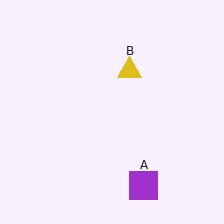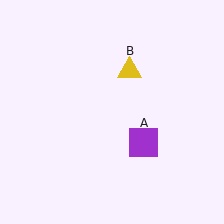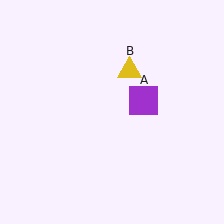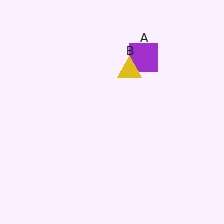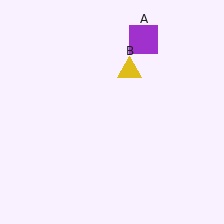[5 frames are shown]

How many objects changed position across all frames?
1 object changed position: purple square (object A).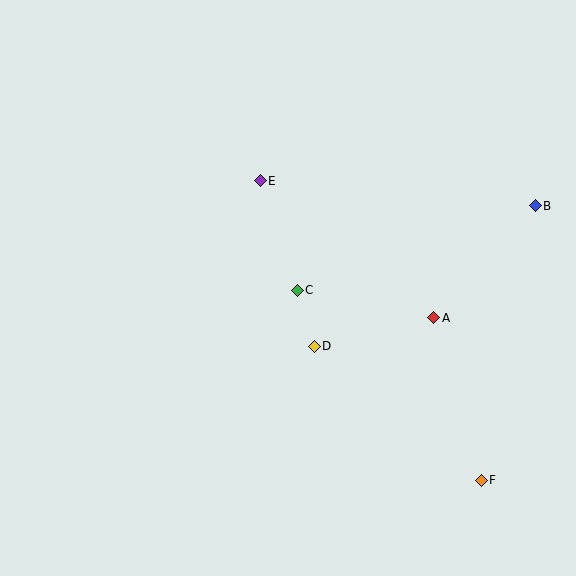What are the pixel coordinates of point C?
Point C is at (297, 290).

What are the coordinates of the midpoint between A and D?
The midpoint between A and D is at (374, 332).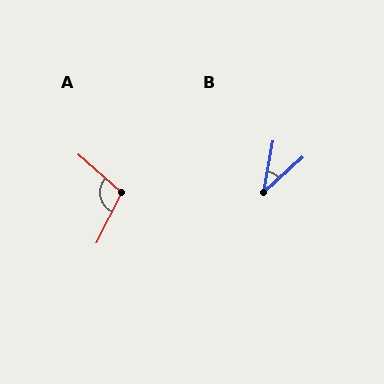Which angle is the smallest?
B, at approximately 38 degrees.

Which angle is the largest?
A, at approximately 104 degrees.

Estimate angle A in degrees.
Approximately 104 degrees.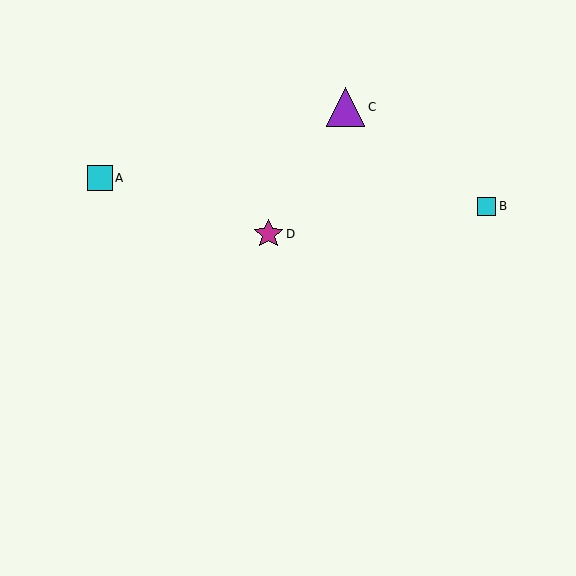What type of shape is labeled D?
Shape D is a magenta star.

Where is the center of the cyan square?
The center of the cyan square is at (100, 178).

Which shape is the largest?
The purple triangle (labeled C) is the largest.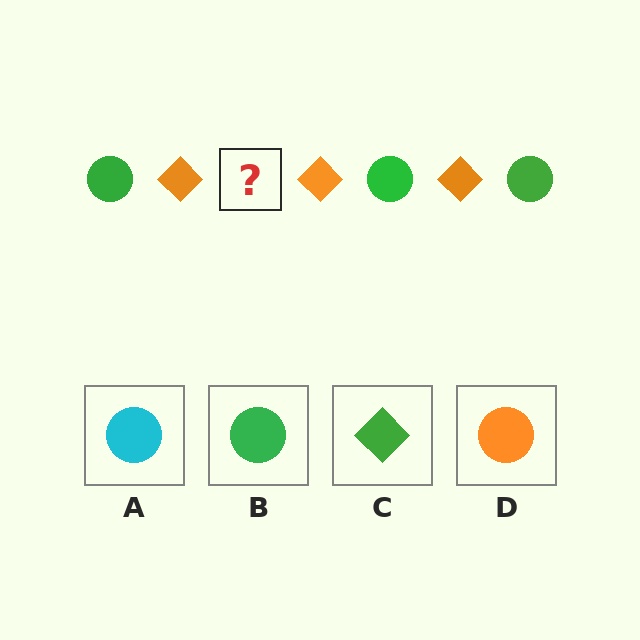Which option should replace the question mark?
Option B.